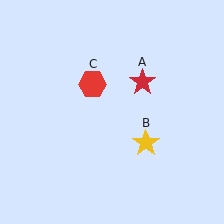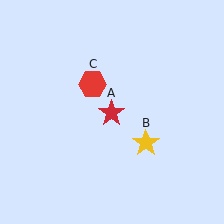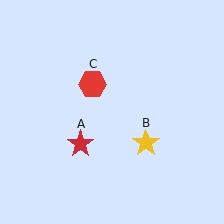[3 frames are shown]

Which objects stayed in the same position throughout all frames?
Yellow star (object B) and red hexagon (object C) remained stationary.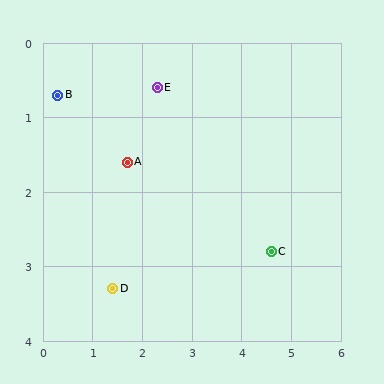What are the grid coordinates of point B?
Point B is at approximately (0.3, 0.7).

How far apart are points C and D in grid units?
Points C and D are about 3.2 grid units apart.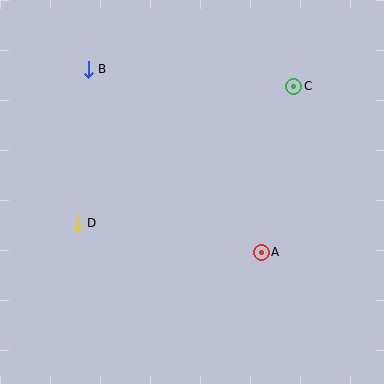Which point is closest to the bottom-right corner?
Point A is closest to the bottom-right corner.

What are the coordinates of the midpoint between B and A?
The midpoint between B and A is at (175, 161).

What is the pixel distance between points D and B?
The distance between D and B is 154 pixels.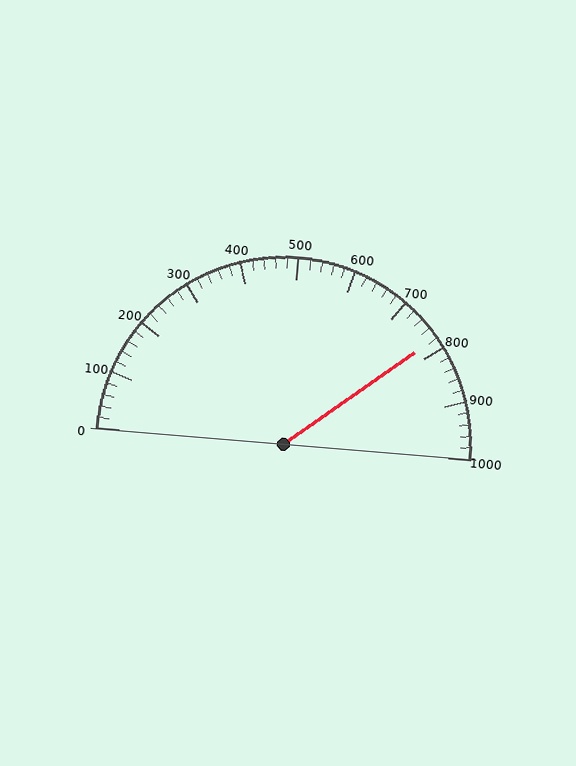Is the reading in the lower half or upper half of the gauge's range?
The reading is in the upper half of the range (0 to 1000).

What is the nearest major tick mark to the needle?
The nearest major tick mark is 800.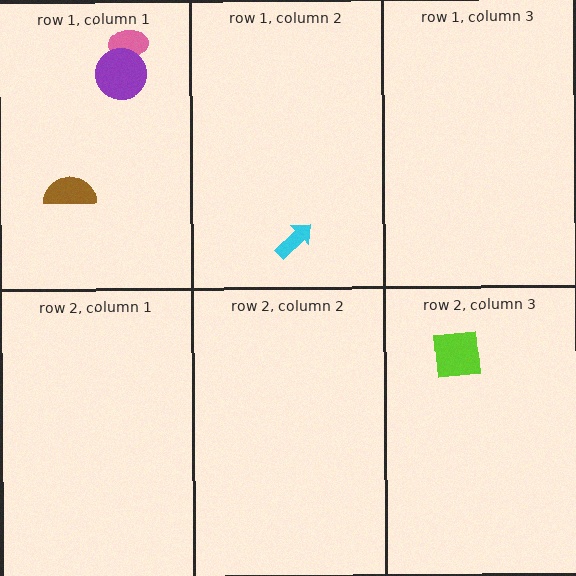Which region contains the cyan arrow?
The row 1, column 2 region.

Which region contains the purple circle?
The row 1, column 1 region.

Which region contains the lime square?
The row 2, column 3 region.